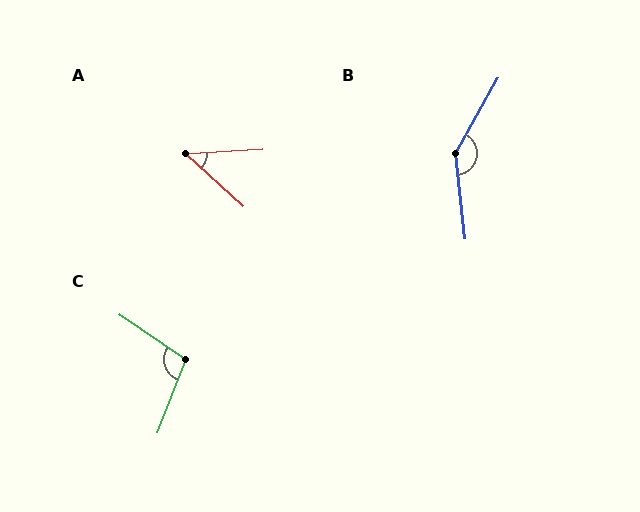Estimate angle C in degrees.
Approximately 103 degrees.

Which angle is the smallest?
A, at approximately 45 degrees.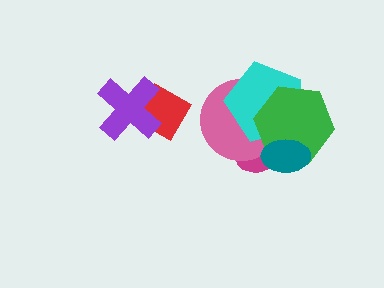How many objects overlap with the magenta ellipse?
4 objects overlap with the magenta ellipse.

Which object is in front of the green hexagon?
The teal ellipse is in front of the green hexagon.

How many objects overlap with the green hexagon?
4 objects overlap with the green hexagon.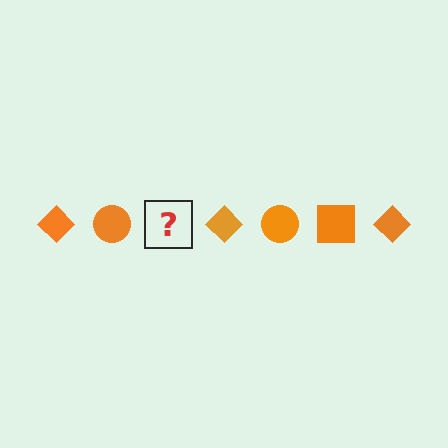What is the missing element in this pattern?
The missing element is an orange square.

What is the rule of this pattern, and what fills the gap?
The rule is that the pattern cycles through diamond, circle, square shapes in orange. The gap should be filled with an orange square.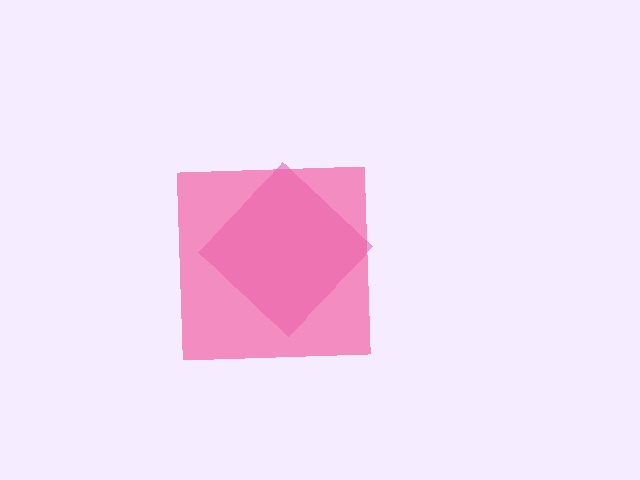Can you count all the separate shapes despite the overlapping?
Yes, there are 2 separate shapes.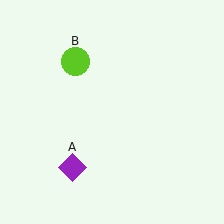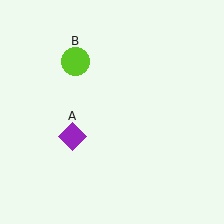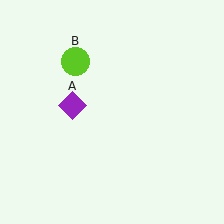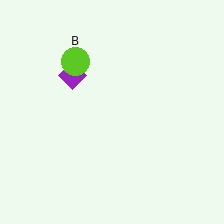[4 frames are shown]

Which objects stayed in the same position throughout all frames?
Lime circle (object B) remained stationary.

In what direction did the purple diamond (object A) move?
The purple diamond (object A) moved up.